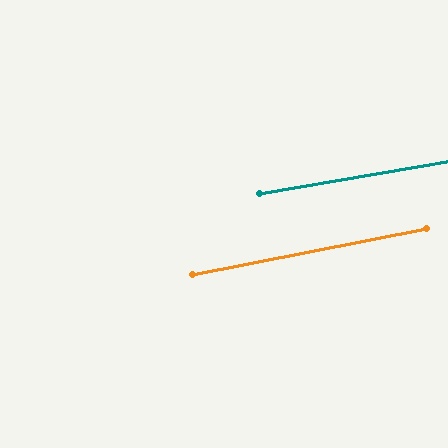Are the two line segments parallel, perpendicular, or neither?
Parallel — their directions differ by only 1.3°.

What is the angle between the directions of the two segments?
Approximately 1 degree.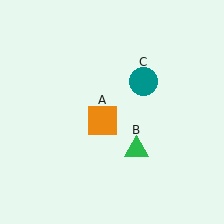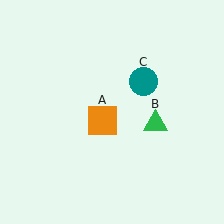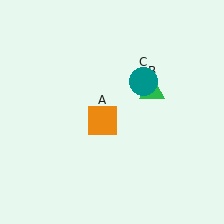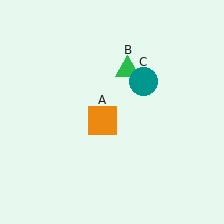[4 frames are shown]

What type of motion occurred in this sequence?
The green triangle (object B) rotated counterclockwise around the center of the scene.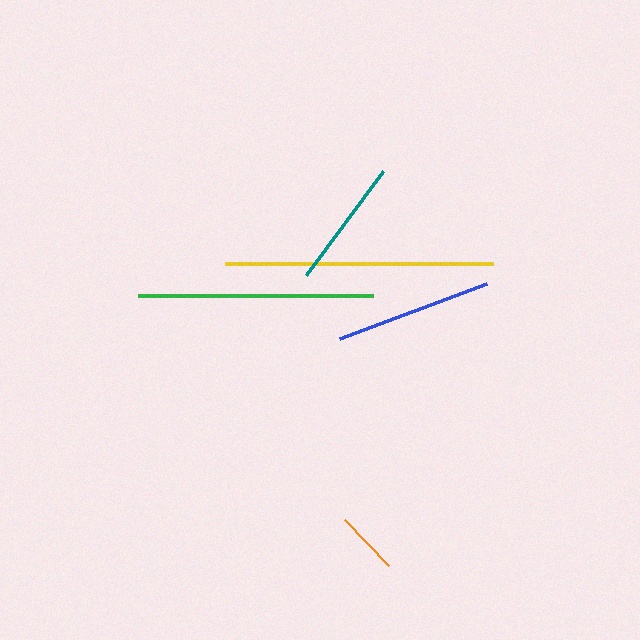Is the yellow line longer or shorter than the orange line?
The yellow line is longer than the orange line.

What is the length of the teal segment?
The teal segment is approximately 129 pixels long.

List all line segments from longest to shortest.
From longest to shortest: yellow, green, blue, teal, orange.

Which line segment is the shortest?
The orange line is the shortest at approximately 64 pixels.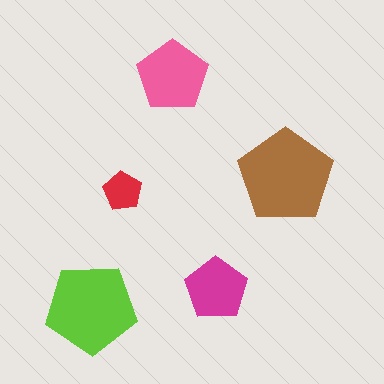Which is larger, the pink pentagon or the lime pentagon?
The lime one.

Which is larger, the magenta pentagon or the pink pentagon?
The pink one.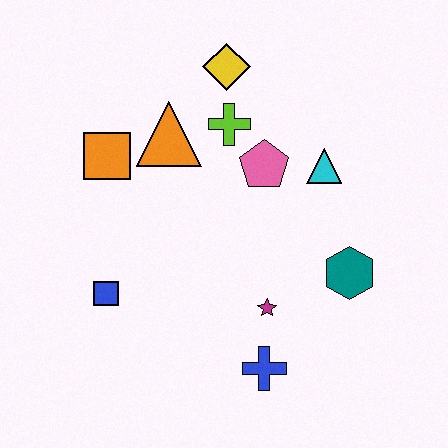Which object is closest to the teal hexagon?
The magenta star is closest to the teal hexagon.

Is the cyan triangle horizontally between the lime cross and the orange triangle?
No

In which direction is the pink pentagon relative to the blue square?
The pink pentagon is to the right of the blue square.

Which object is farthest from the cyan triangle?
The blue square is farthest from the cyan triangle.